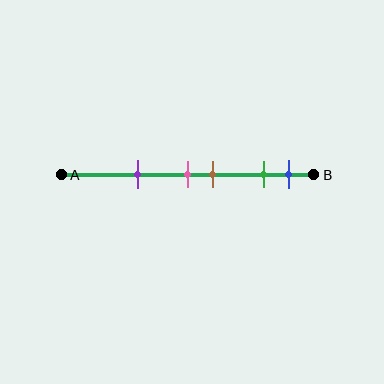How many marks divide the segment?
There are 5 marks dividing the segment.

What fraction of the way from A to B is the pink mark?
The pink mark is approximately 50% (0.5) of the way from A to B.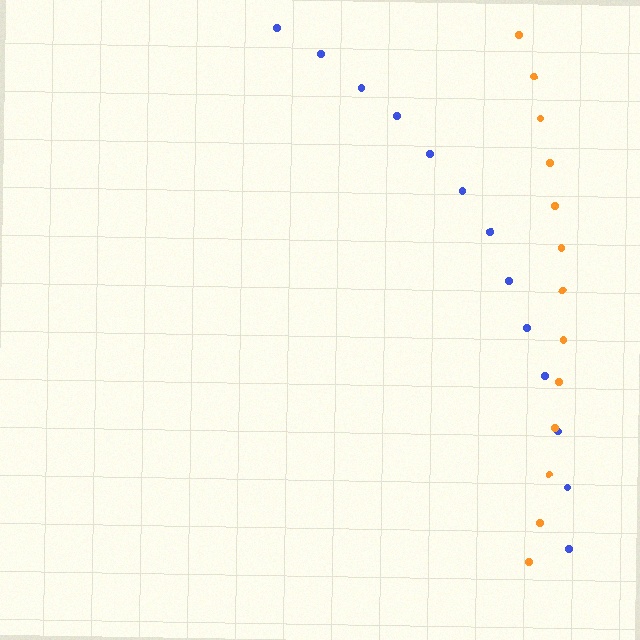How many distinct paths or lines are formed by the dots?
There are 2 distinct paths.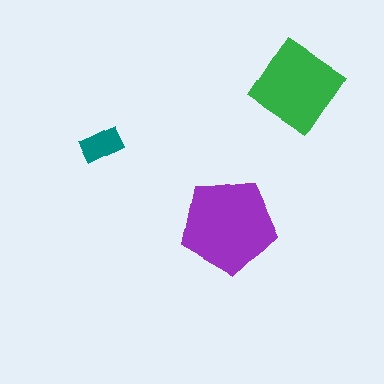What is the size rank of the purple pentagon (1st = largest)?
1st.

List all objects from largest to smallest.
The purple pentagon, the green diamond, the teal rectangle.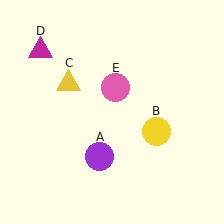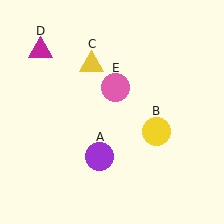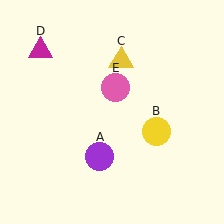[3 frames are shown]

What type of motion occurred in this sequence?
The yellow triangle (object C) rotated clockwise around the center of the scene.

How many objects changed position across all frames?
1 object changed position: yellow triangle (object C).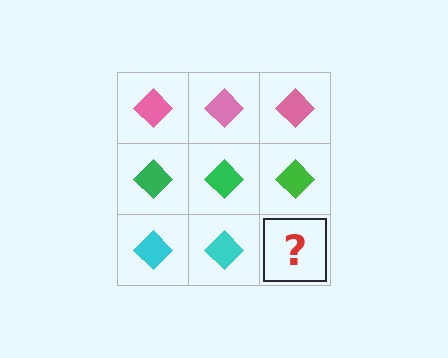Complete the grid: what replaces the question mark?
The question mark should be replaced with a cyan diamond.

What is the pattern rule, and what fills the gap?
The rule is that each row has a consistent color. The gap should be filled with a cyan diamond.